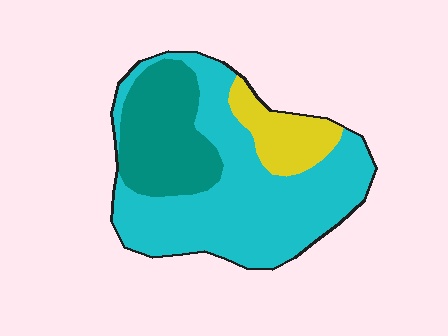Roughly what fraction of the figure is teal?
Teal covers roughly 25% of the figure.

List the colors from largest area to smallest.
From largest to smallest: cyan, teal, yellow.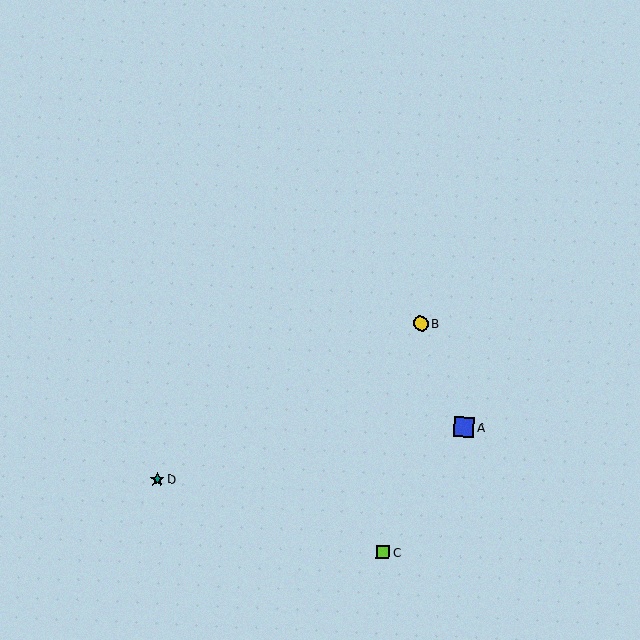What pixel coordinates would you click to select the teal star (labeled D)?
Click at (157, 479) to select the teal star D.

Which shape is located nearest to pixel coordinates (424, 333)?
The yellow circle (labeled B) at (421, 323) is nearest to that location.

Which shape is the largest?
The blue square (labeled A) is the largest.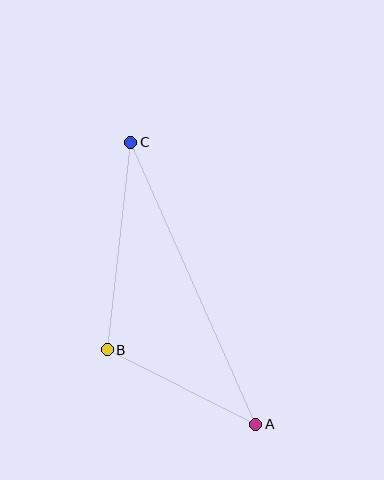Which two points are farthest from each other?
Points A and C are farthest from each other.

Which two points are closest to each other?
Points A and B are closest to each other.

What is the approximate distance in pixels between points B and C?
The distance between B and C is approximately 208 pixels.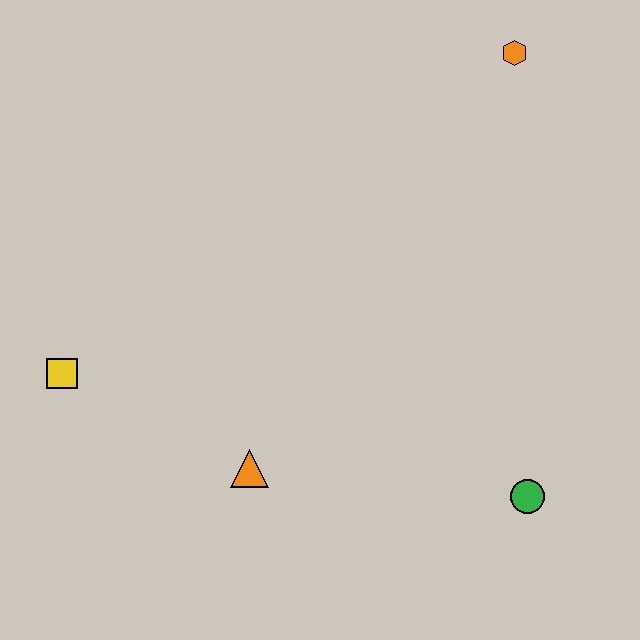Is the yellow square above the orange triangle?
Yes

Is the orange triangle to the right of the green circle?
No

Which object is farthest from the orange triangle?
The orange hexagon is farthest from the orange triangle.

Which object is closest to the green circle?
The orange triangle is closest to the green circle.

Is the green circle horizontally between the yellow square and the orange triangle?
No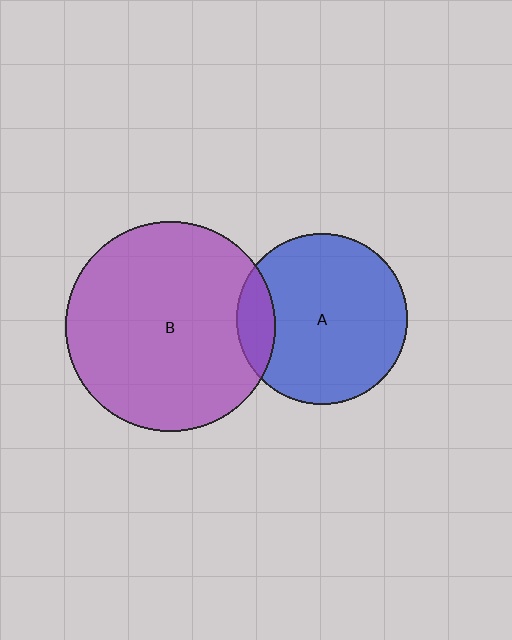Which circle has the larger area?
Circle B (purple).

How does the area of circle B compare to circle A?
Approximately 1.5 times.